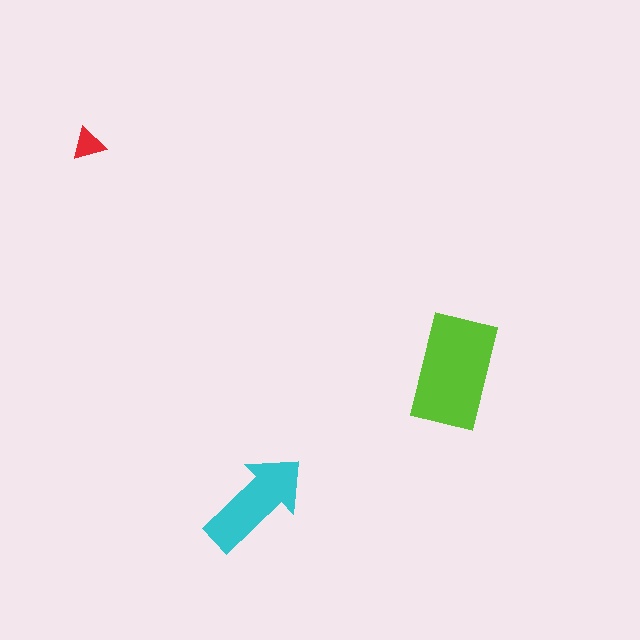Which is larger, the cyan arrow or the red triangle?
The cyan arrow.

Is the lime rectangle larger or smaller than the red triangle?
Larger.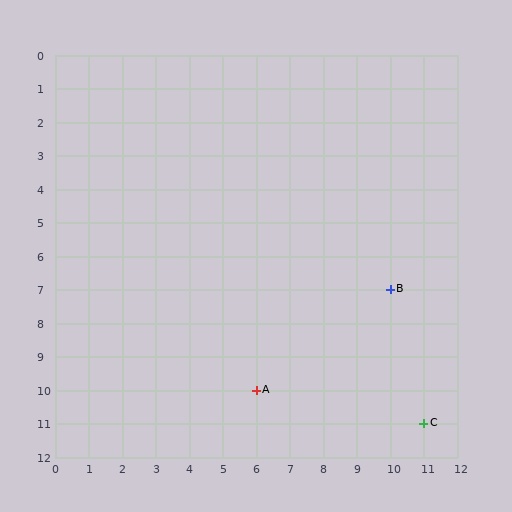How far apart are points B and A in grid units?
Points B and A are 4 columns and 3 rows apart (about 5.0 grid units diagonally).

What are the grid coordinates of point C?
Point C is at grid coordinates (11, 11).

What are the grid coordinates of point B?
Point B is at grid coordinates (10, 7).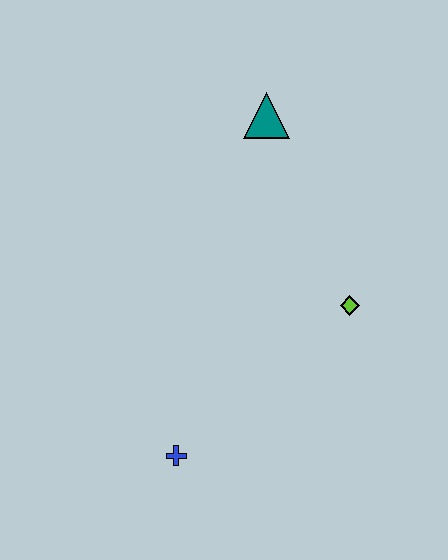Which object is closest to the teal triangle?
The lime diamond is closest to the teal triangle.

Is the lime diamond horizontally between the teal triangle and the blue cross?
No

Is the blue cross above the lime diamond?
No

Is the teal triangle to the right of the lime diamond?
No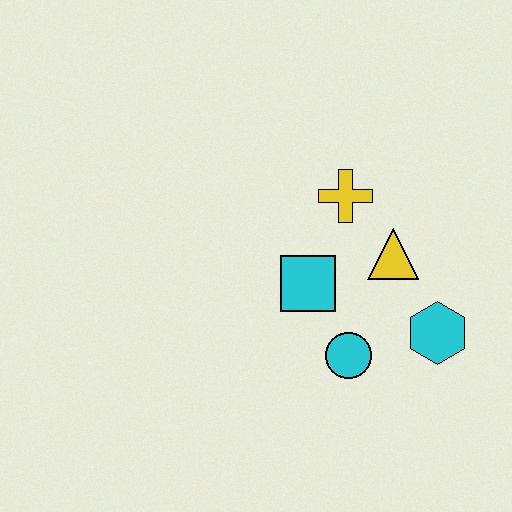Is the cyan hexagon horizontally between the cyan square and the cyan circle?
No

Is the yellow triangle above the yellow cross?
No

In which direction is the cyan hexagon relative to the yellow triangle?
The cyan hexagon is below the yellow triangle.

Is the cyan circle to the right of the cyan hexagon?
No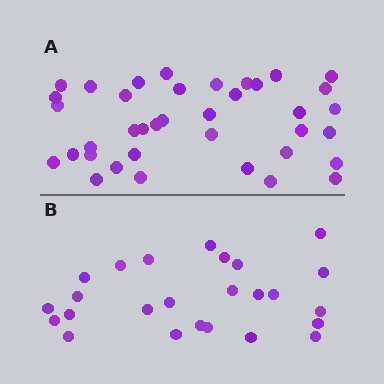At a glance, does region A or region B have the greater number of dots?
Region A (the top region) has more dots.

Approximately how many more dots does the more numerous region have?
Region A has approximately 15 more dots than region B.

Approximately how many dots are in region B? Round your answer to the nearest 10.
About 20 dots. (The exact count is 25, which rounds to 20.)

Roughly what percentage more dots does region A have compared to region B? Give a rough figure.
About 50% more.